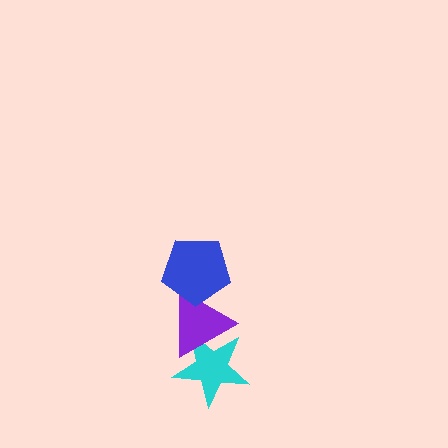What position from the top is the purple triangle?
The purple triangle is 2nd from the top.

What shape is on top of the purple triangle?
The blue pentagon is on top of the purple triangle.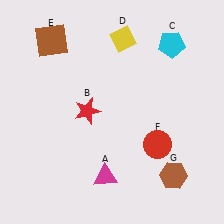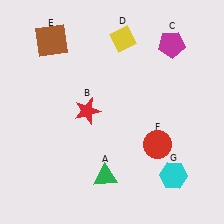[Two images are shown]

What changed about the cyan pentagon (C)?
In Image 1, C is cyan. In Image 2, it changed to magenta.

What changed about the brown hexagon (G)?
In Image 1, G is brown. In Image 2, it changed to cyan.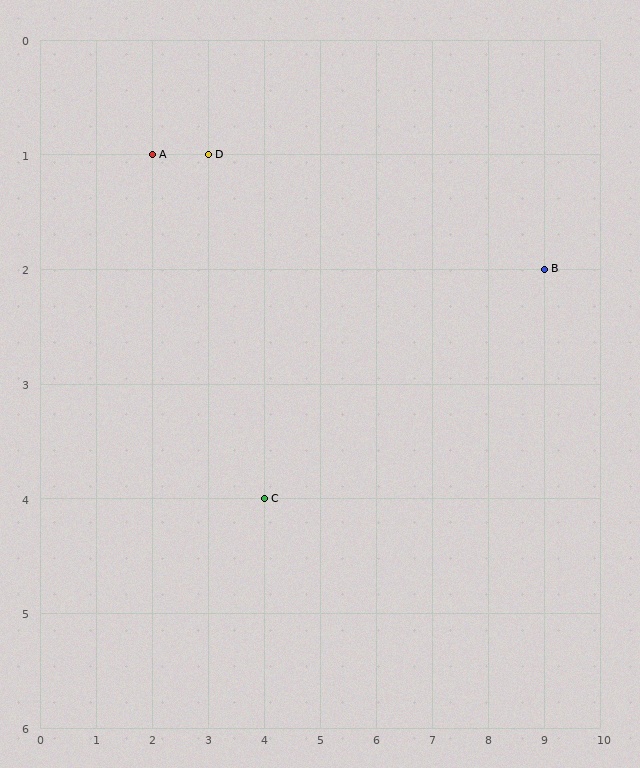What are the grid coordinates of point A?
Point A is at grid coordinates (2, 1).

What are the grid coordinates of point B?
Point B is at grid coordinates (9, 2).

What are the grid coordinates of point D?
Point D is at grid coordinates (3, 1).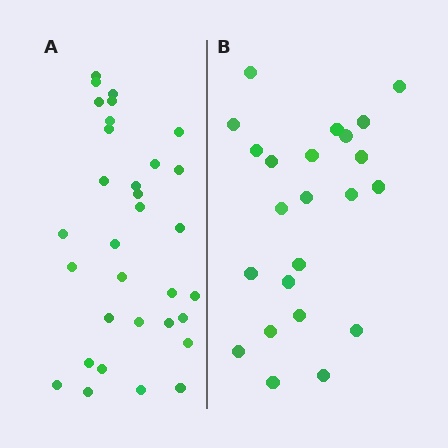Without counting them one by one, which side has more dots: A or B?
Region A (the left region) has more dots.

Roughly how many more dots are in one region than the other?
Region A has roughly 8 or so more dots than region B.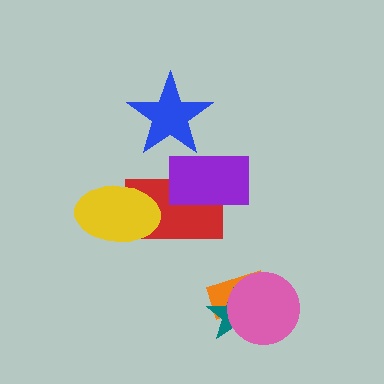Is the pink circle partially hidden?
No, no other shape covers it.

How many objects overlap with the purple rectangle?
2 objects overlap with the purple rectangle.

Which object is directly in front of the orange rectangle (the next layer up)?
The teal star is directly in front of the orange rectangle.